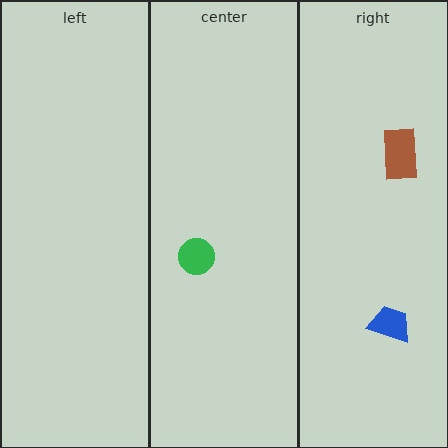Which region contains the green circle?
The center region.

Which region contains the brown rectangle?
The right region.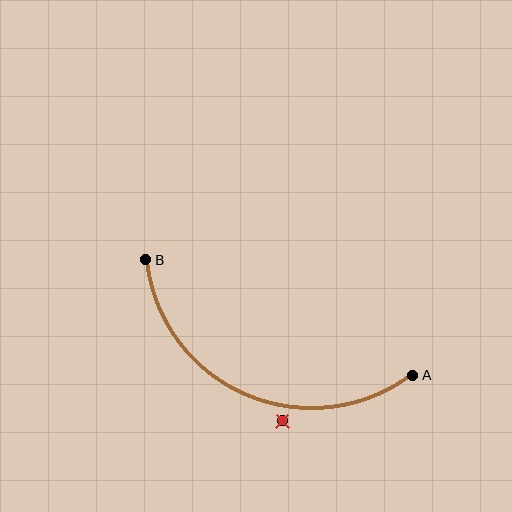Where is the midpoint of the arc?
The arc midpoint is the point on the curve farthest from the straight line joining A and B. It sits below that line.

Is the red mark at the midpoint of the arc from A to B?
No — the red mark does not lie on the arc at all. It sits slightly outside the curve.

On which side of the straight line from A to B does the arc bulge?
The arc bulges below the straight line connecting A and B.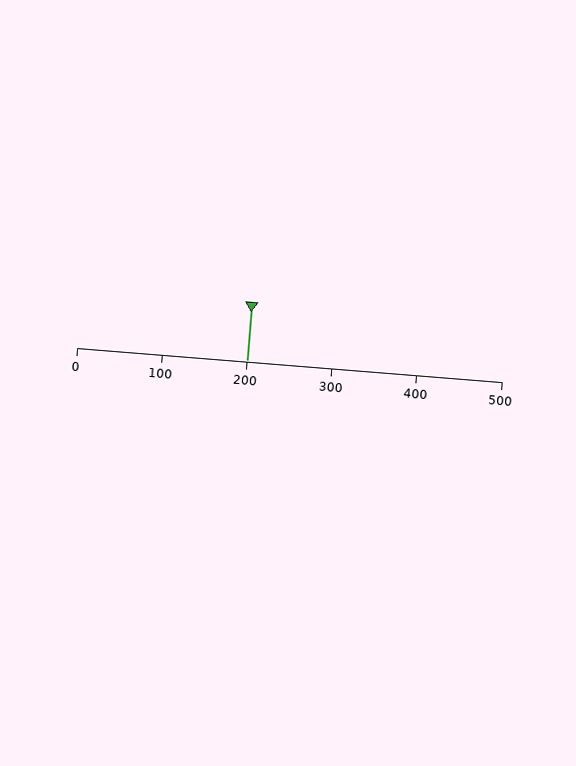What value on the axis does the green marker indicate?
The marker indicates approximately 200.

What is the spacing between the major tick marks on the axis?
The major ticks are spaced 100 apart.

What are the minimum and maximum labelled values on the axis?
The axis runs from 0 to 500.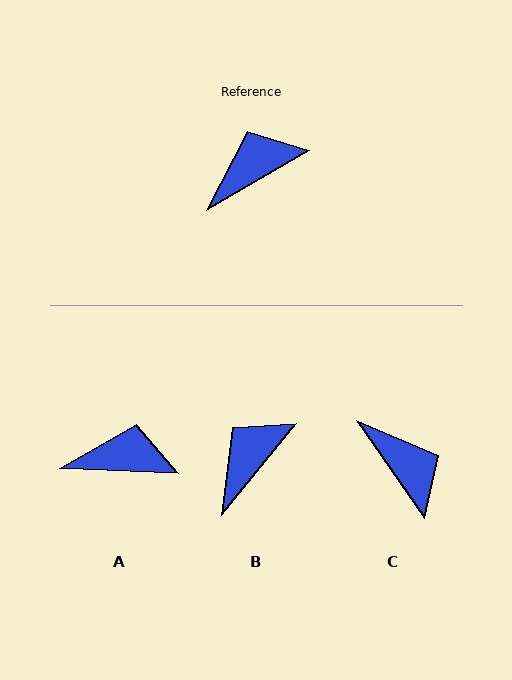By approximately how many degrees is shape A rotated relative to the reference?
Approximately 32 degrees clockwise.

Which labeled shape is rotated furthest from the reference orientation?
C, about 85 degrees away.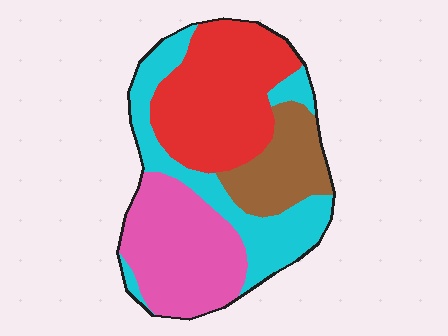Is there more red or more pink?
Red.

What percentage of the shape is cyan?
Cyan takes up about one quarter (1/4) of the shape.